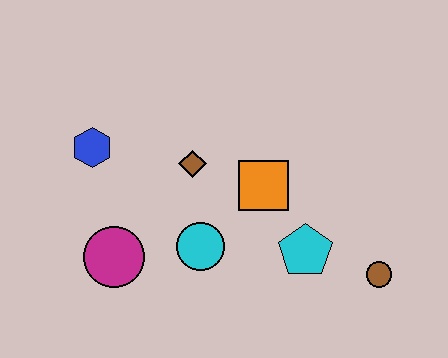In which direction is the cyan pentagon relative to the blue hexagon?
The cyan pentagon is to the right of the blue hexagon.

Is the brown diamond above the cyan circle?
Yes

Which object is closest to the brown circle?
The cyan pentagon is closest to the brown circle.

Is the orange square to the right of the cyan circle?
Yes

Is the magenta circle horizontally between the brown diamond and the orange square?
No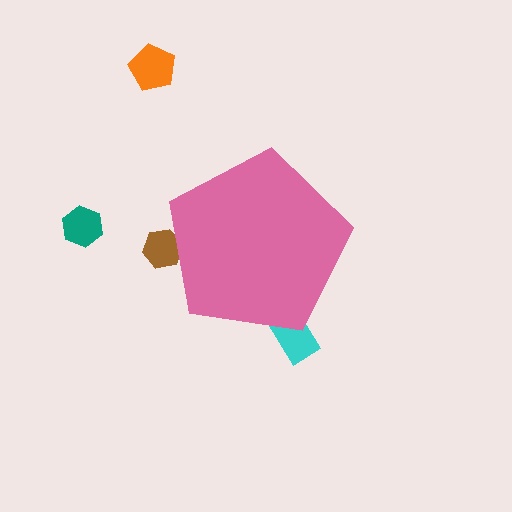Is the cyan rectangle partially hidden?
Yes, the cyan rectangle is partially hidden behind the pink pentagon.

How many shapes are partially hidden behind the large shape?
2 shapes are partially hidden.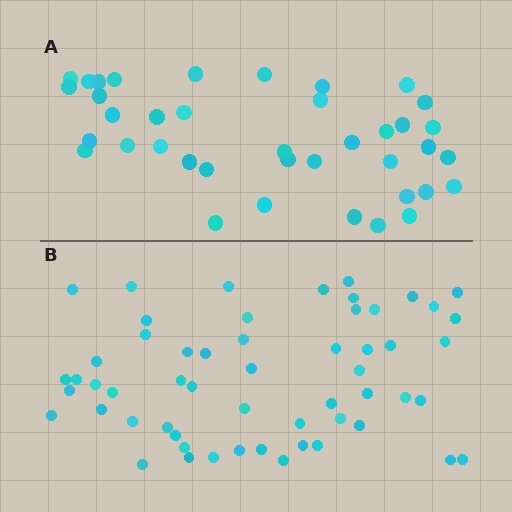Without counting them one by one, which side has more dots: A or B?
Region B (the bottom region) has more dots.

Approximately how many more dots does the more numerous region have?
Region B has approximately 15 more dots than region A.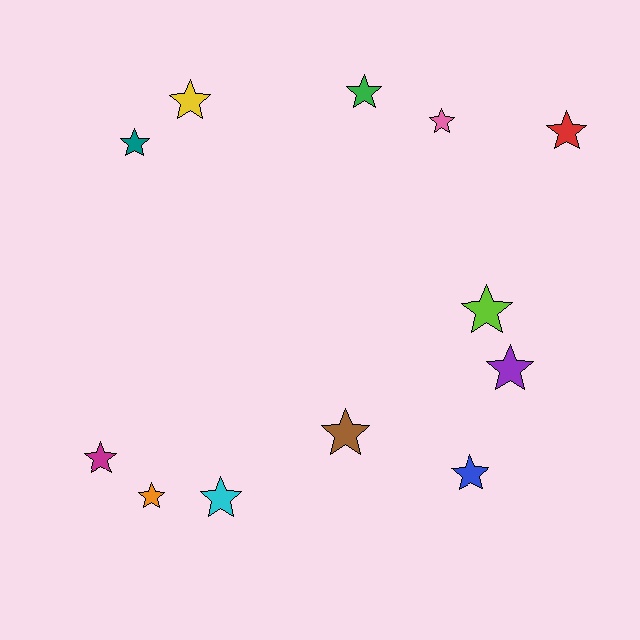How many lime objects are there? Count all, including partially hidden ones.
There is 1 lime object.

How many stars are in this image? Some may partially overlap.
There are 12 stars.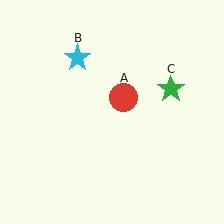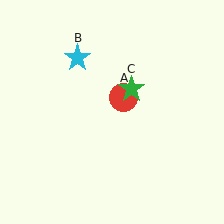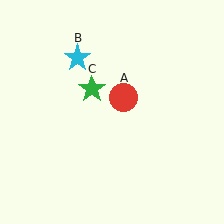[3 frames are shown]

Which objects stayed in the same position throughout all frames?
Red circle (object A) and cyan star (object B) remained stationary.